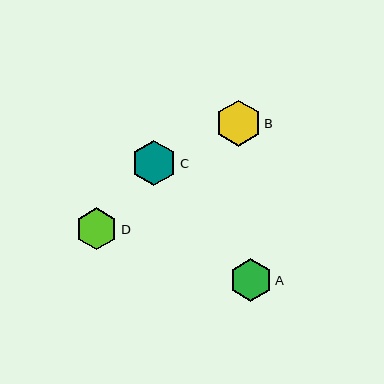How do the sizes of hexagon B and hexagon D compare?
Hexagon B and hexagon D are approximately the same size.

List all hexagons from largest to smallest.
From largest to smallest: B, C, A, D.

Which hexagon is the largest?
Hexagon B is the largest with a size of approximately 46 pixels.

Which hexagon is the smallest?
Hexagon D is the smallest with a size of approximately 42 pixels.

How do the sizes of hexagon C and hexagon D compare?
Hexagon C and hexagon D are approximately the same size.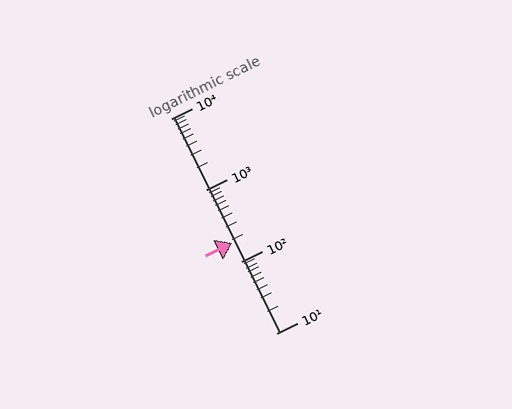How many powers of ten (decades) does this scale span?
The scale spans 3 decades, from 10 to 10000.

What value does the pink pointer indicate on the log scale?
The pointer indicates approximately 180.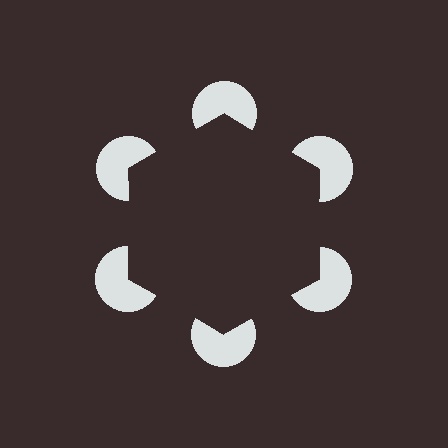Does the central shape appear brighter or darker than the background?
It typically appears slightly darker than the background, even though no actual brightness change is drawn.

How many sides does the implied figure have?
6 sides.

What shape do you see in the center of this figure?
An illusory hexagon — its edges are inferred from the aligned wedge cuts in the pac-man discs, not physically drawn.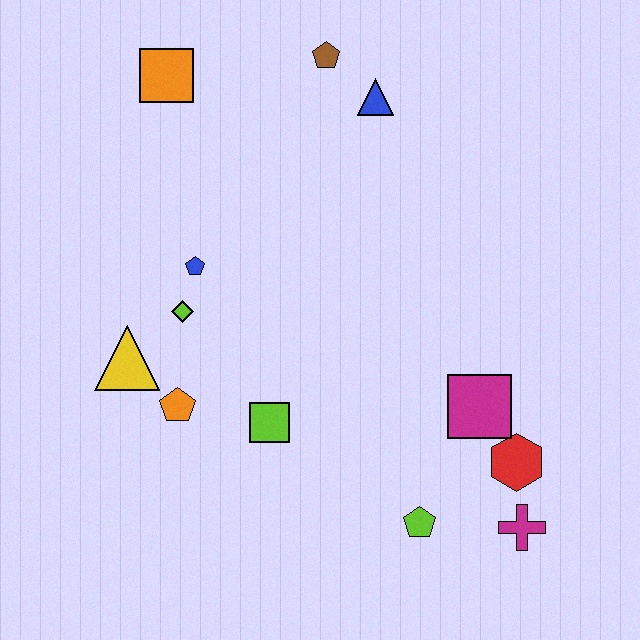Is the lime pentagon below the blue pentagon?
Yes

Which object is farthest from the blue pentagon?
The magenta cross is farthest from the blue pentagon.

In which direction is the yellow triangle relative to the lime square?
The yellow triangle is to the left of the lime square.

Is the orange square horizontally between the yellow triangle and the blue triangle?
Yes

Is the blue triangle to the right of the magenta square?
No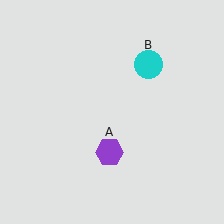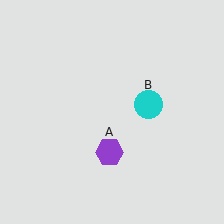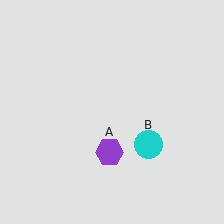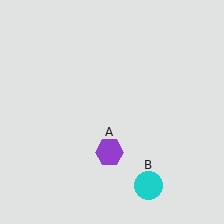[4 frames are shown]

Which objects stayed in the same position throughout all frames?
Purple hexagon (object A) remained stationary.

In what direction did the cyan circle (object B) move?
The cyan circle (object B) moved down.